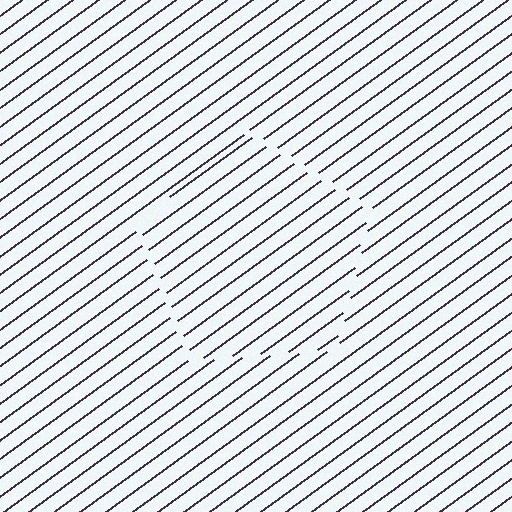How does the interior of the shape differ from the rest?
The interior of the shape contains the same grating, shifted by half a period — the contour is defined by the phase discontinuity where line-ends from the inner and outer gratings abut.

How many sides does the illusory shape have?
5 sides — the line-ends trace a pentagon.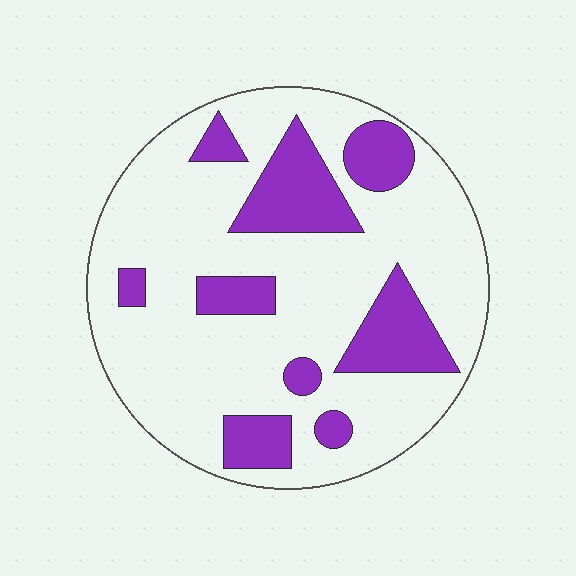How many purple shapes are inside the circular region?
9.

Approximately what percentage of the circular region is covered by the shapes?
Approximately 25%.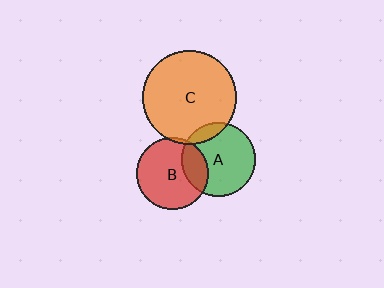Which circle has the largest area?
Circle C (orange).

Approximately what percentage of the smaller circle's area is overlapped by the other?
Approximately 5%.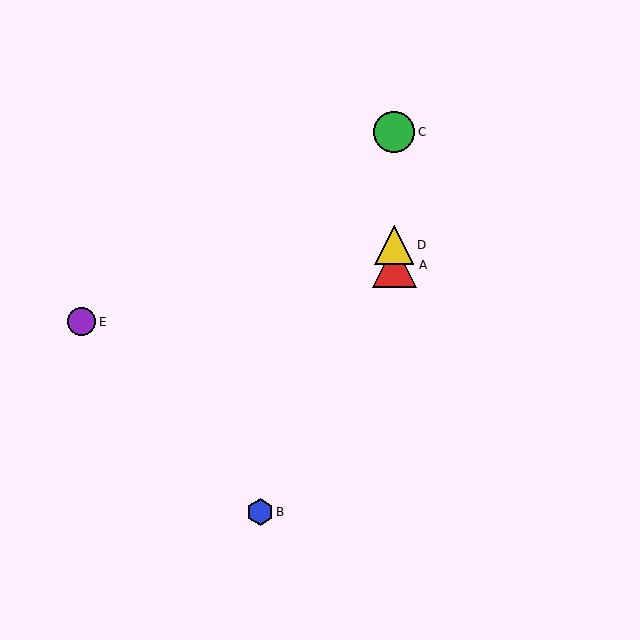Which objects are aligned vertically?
Objects A, C, D are aligned vertically.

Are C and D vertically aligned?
Yes, both are at x≈394.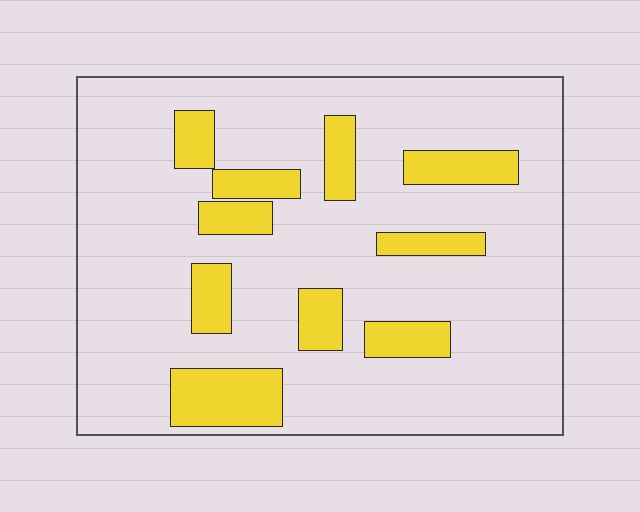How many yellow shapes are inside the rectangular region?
10.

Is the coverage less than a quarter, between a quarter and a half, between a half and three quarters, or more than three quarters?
Less than a quarter.